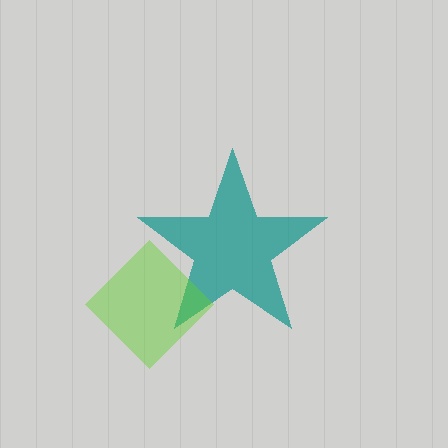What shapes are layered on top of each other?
The layered shapes are: a teal star, a lime diamond.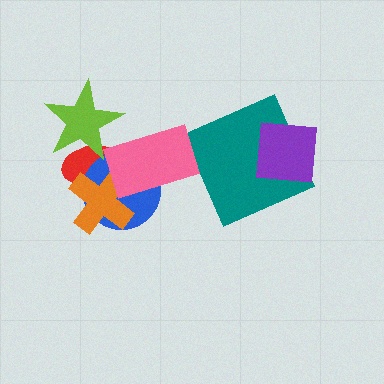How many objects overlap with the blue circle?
3 objects overlap with the blue circle.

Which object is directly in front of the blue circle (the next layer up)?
The orange cross is directly in front of the blue circle.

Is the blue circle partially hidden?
Yes, it is partially covered by another shape.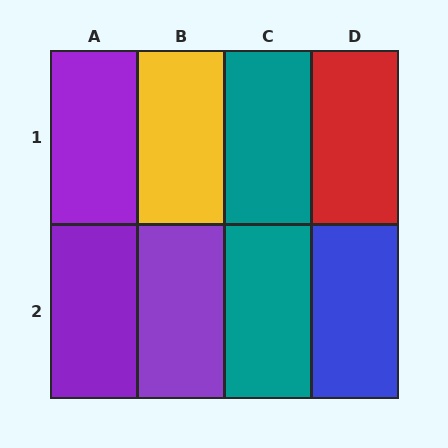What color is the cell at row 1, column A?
Purple.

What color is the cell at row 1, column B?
Yellow.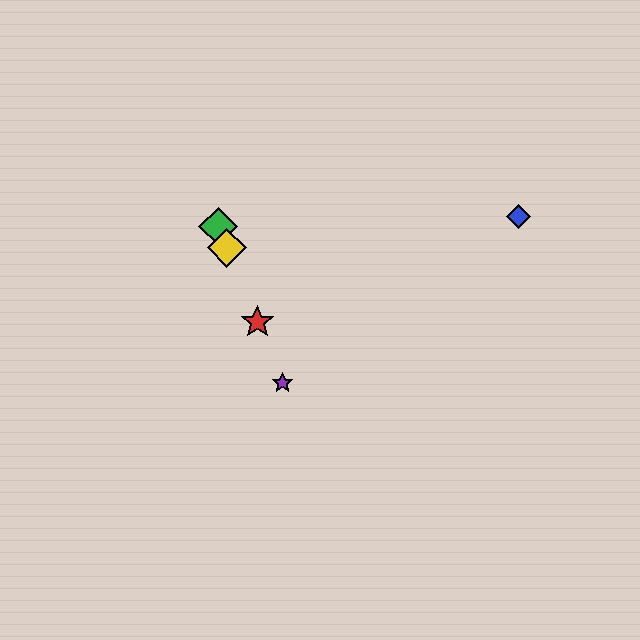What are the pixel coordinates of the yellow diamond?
The yellow diamond is at (227, 248).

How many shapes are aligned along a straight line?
4 shapes (the red star, the green diamond, the yellow diamond, the purple star) are aligned along a straight line.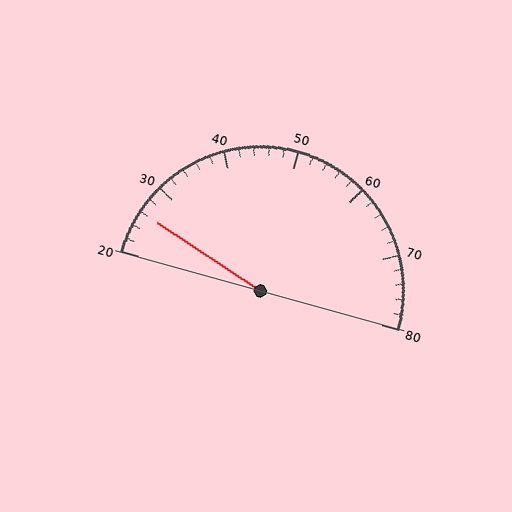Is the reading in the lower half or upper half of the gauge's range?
The reading is in the lower half of the range (20 to 80).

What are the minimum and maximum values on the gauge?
The gauge ranges from 20 to 80.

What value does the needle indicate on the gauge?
The needle indicates approximately 26.